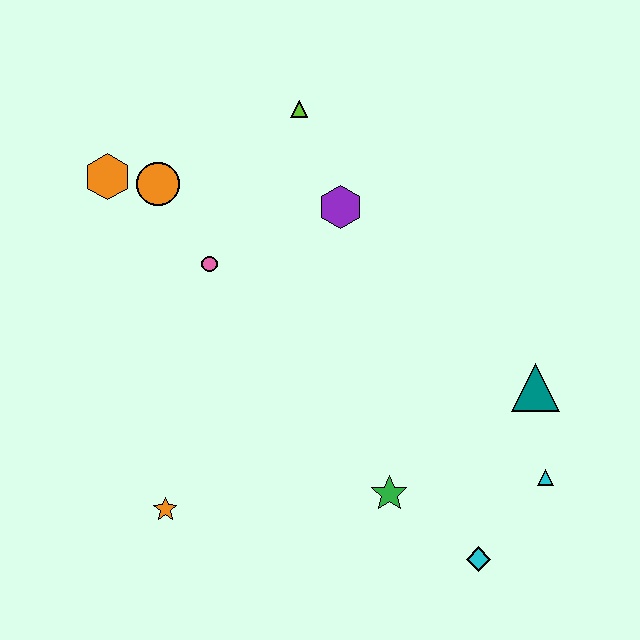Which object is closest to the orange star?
The green star is closest to the orange star.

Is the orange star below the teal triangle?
Yes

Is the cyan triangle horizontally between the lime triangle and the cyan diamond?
No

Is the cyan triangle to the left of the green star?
No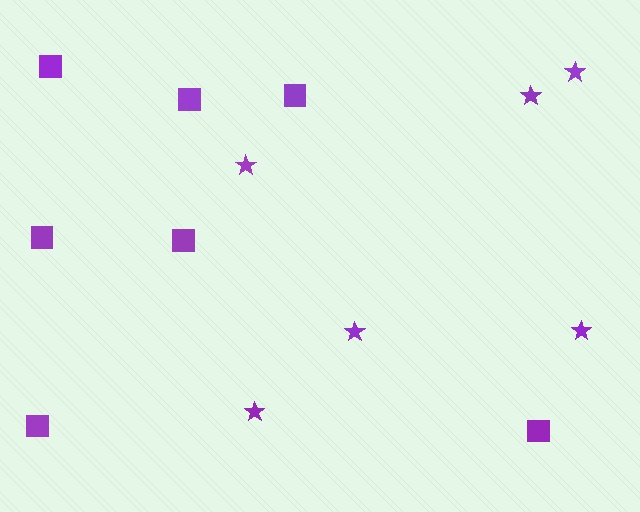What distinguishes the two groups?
There are 2 groups: one group of squares (7) and one group of stars (6).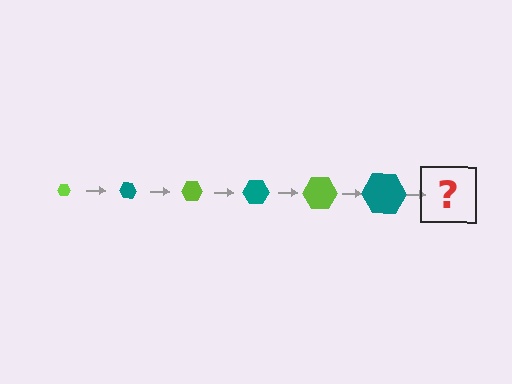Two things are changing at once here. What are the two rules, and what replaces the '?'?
The two rules are that the hexagon grows larger each step and the color cycles through lime and teal. The '?' should be a lime hexagon, larger than the previous one.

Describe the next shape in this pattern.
It should be a lime hexagon, larger than the previous one.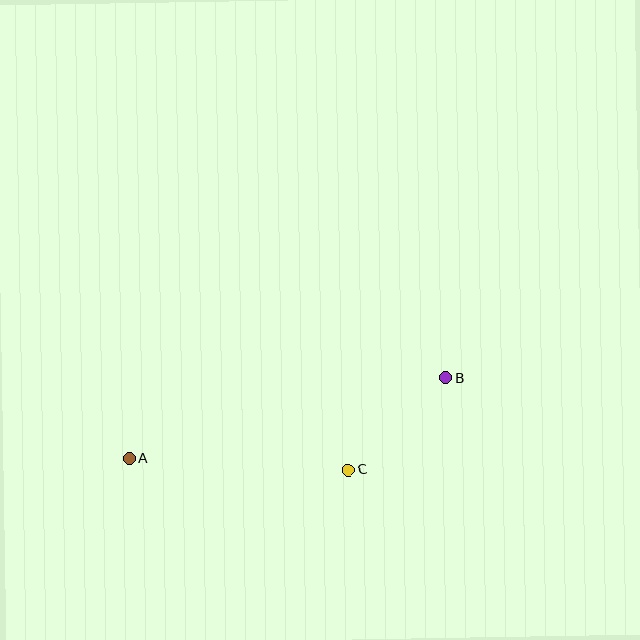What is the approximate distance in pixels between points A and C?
The distance between A and C is approximately 219 pixels.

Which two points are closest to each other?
Points B and C are closest to each other.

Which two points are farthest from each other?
Points A and B are farthest from each other.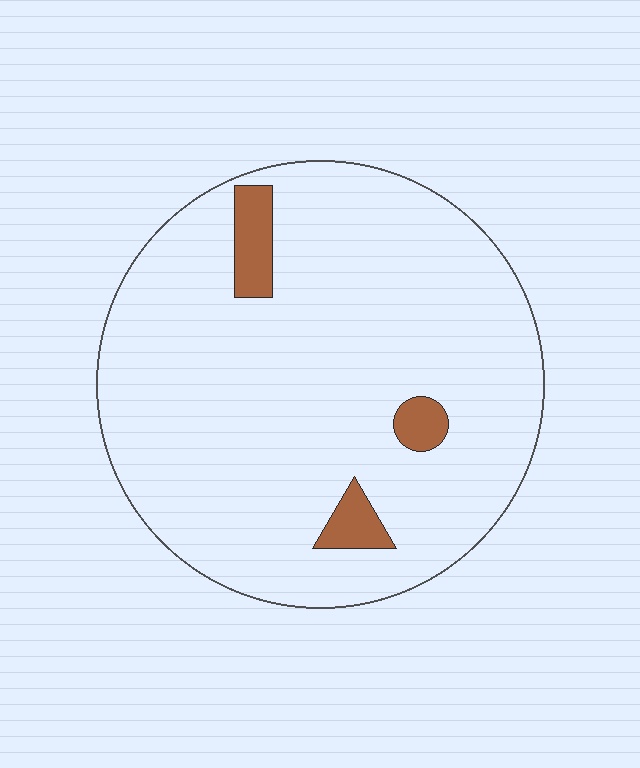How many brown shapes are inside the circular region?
3.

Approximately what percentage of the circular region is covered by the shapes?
Approximately 5%.